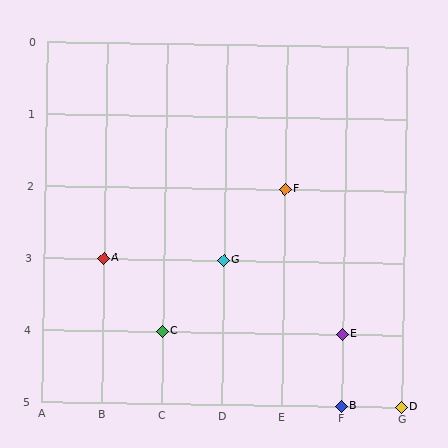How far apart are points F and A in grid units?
Points F and A are 3 columns and 1 row apart (about 3.2 grid units diagonally).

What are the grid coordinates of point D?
Point D is at grid coordinates (G, 5).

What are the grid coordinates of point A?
Point A is at grid coordinates (B, 3).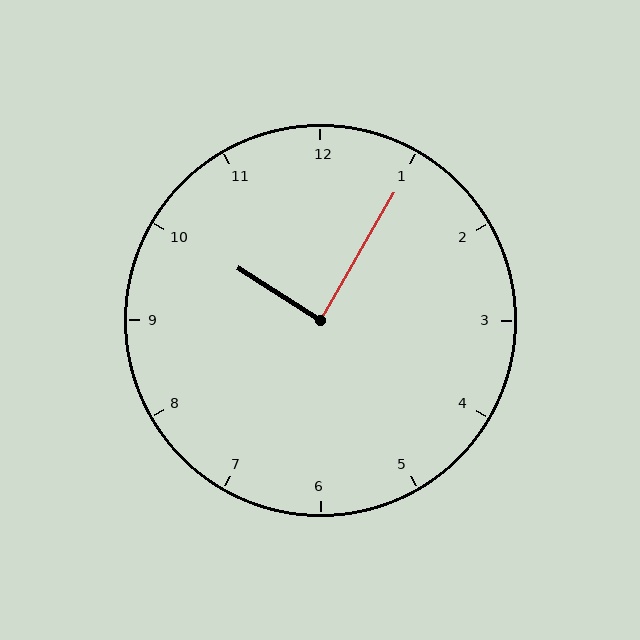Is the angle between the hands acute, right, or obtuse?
It is right.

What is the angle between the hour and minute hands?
Approximately 88 degrees.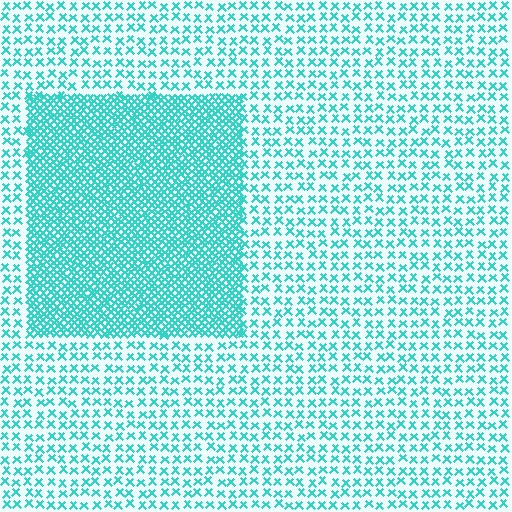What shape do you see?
I see a rectangle.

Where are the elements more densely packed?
The elements are more densely packed inside the rectangle boundary.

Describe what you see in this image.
The image contains small cyan elements arranged at two different densities. A rectangle-shaped region is visible where the elements are more densely packed than the surrounding area.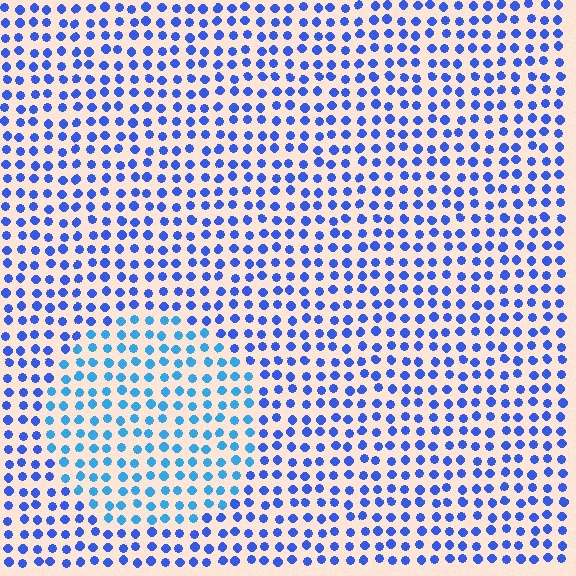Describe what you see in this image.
The image is filled with small blue elements in a uniform arrangement. A circle-shaped region is visible where the elements are tinted to a slightly different hue, forming a subtle color boundary.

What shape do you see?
I see a circle.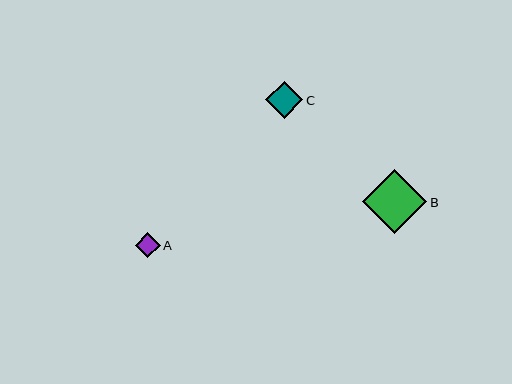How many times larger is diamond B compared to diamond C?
Diamond B is approximately 1.7 times the size of diamond C.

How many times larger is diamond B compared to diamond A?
Diamond B is approximately 2.6 times the size of diamond A.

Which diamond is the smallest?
Diamond A is the smallest with a size of approximately 25 pixels.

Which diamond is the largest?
Diamond B is the largest with a size of approximately 64 pixels.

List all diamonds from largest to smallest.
From largest to smallest: B, C, A.